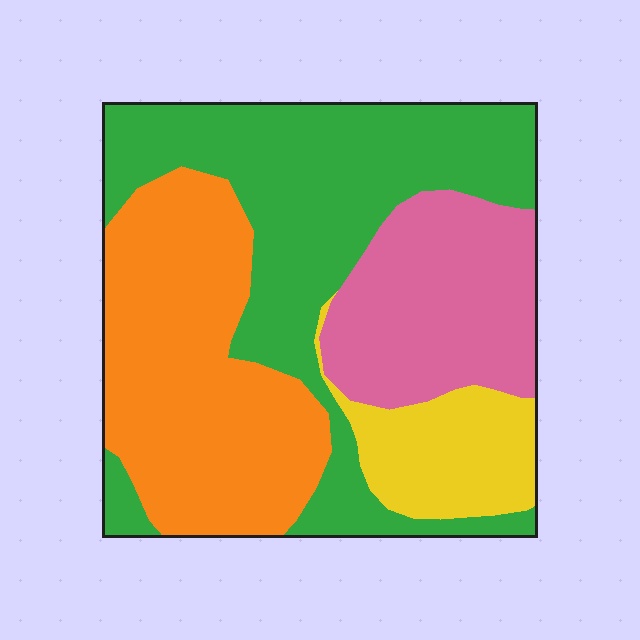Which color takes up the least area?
Yellow, at roughly 10%.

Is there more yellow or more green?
Green.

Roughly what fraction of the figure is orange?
Orange covers roughly 30% of the figure.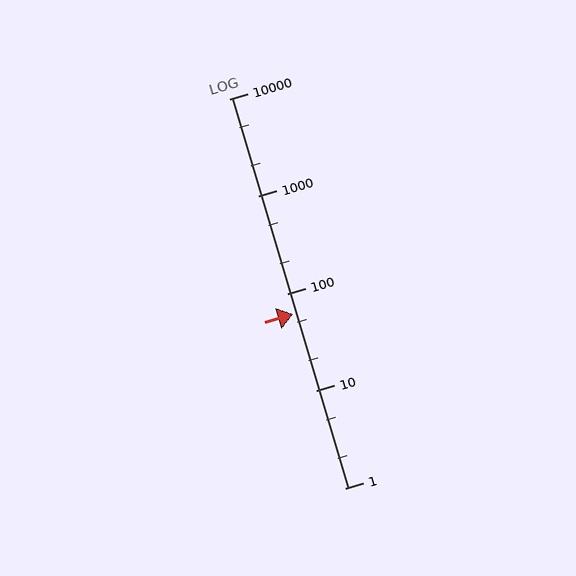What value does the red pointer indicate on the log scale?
The pointer indicates approximately 62.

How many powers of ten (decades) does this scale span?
The scale spans 4 decades, from 1 to 10000.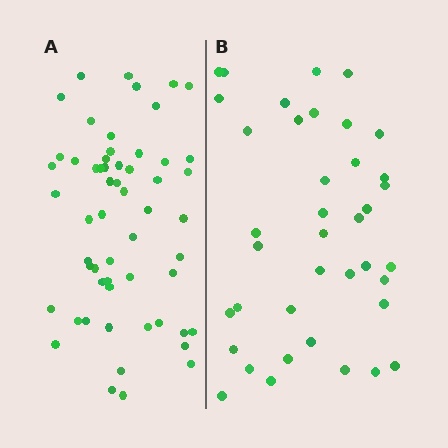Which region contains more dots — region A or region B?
Region A (the left region) has more dots.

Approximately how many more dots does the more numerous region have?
Region A has approximately 20 more dots than region B.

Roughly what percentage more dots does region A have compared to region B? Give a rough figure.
About 45% more.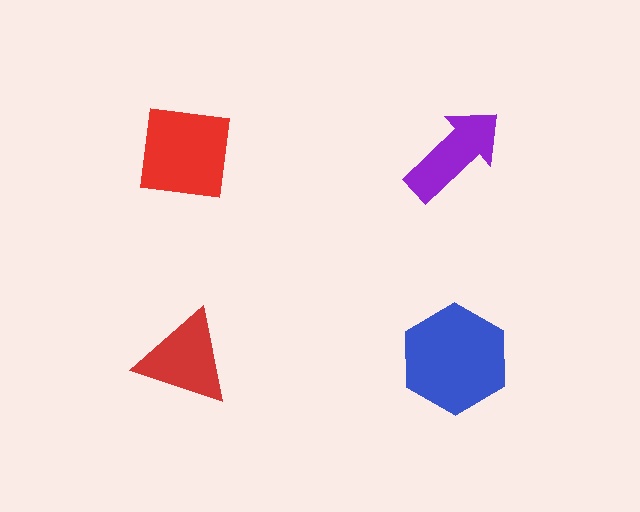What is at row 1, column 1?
A red square.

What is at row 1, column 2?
A purple arrow.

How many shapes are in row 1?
2 shapes.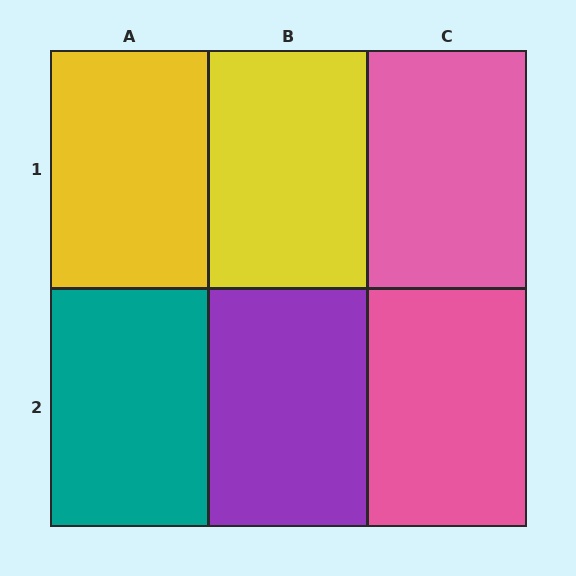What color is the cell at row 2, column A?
Teal.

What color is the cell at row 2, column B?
Purple.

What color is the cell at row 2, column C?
Pink.